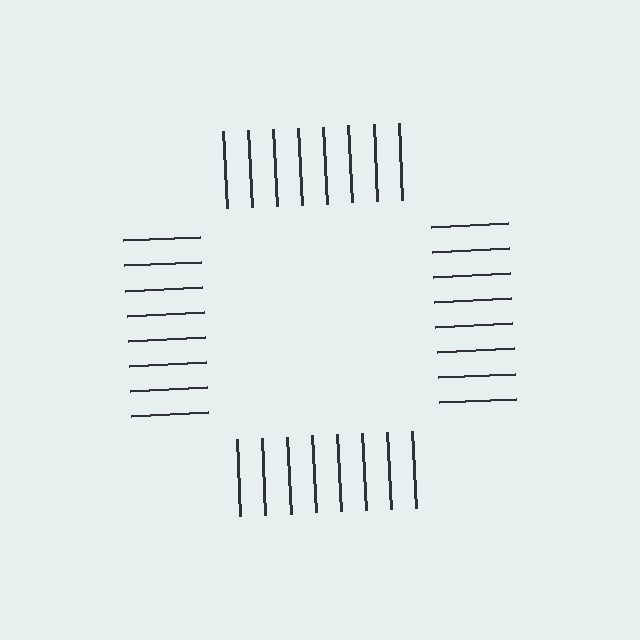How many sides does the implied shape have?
4 sides — the line-ends trace a square.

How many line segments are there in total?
32 — 8 along each of the 4 edges.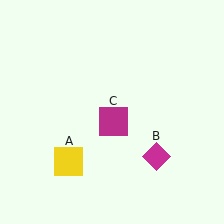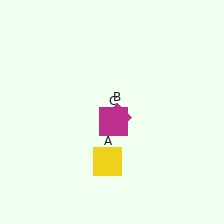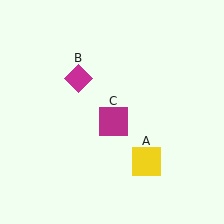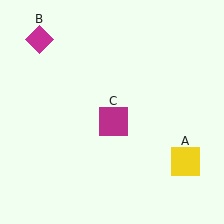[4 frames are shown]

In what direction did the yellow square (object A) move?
The yellow square (object A) moved right.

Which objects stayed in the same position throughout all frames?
Magenta square (object C) remained stationary.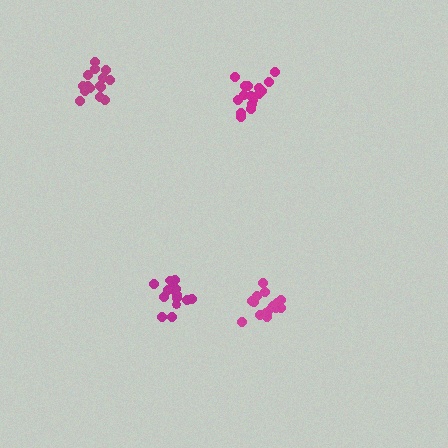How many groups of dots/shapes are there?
There are 4 groups.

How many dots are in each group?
Group 1: 14 dots, Group 2: 15 dots, Group 3: 16 dots, Group 4: 16 dots (61 total).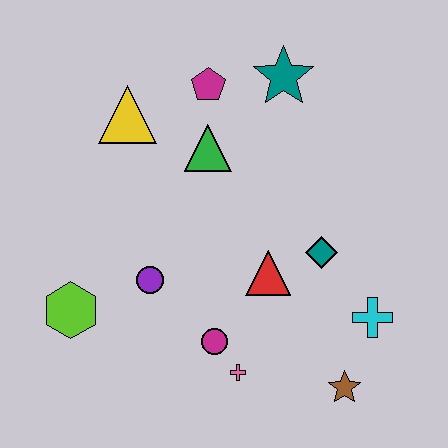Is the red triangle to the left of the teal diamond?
Yes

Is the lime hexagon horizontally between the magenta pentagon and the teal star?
No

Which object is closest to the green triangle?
The magenta pentagon is closest to the green triangle.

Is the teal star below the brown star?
No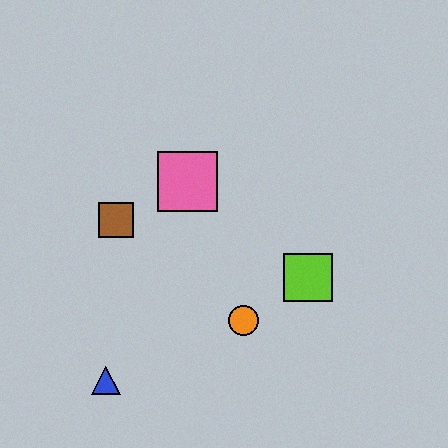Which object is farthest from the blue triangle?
The lime square is farthest from the blue triangle.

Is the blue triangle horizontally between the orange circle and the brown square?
No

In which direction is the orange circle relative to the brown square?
The orange circle is to the right of the brown square.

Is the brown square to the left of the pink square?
Yes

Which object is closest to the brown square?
The pink square is closest to the brown square.